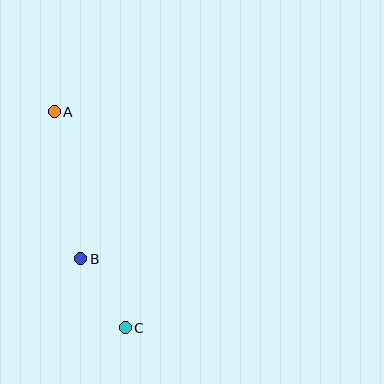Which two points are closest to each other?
Points B and C are closest to each other.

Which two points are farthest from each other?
Points A and C are farthest from each other.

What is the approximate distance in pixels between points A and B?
The distance between A and B is approximately 149 pixels.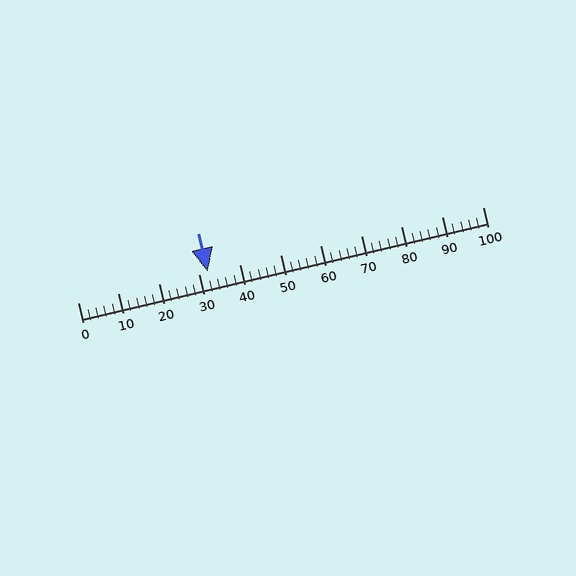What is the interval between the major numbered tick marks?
The major tick marks are spaced 10 units apart.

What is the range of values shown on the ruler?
The ruler shows values from 0 to 100.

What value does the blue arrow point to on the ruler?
The blue arrow points to approximately 32.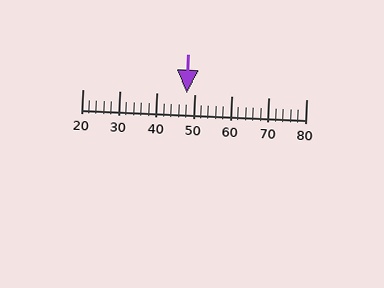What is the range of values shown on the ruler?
The ruler shows values from 20 to 80.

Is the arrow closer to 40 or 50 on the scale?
The arrow is closer to 50.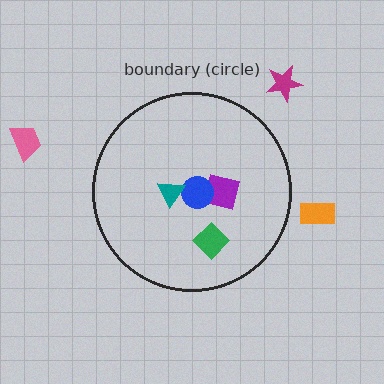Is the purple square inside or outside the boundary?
Inside.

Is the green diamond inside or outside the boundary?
Inside.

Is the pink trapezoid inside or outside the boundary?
Outside.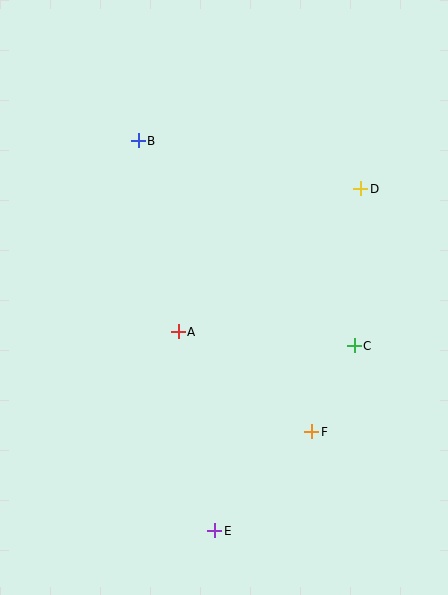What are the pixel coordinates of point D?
Point D is at (361, 189).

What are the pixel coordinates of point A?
Point A is at (178, 332).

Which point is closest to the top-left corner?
Point B is closest to the top-left corner.